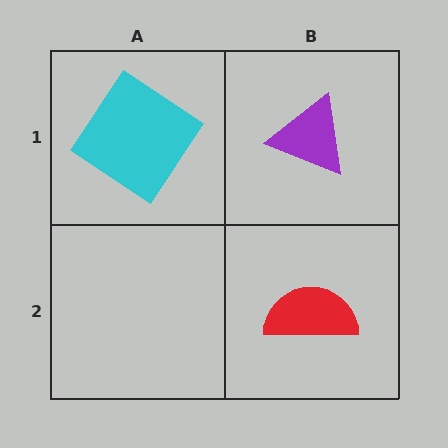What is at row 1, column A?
A cyan diamond.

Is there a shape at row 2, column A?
No, that cell is empty.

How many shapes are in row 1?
2 shapes.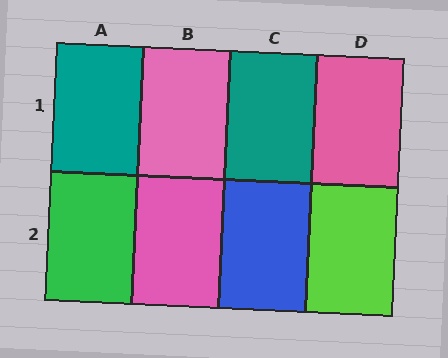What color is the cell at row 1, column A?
Teal.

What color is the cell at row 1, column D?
Pink.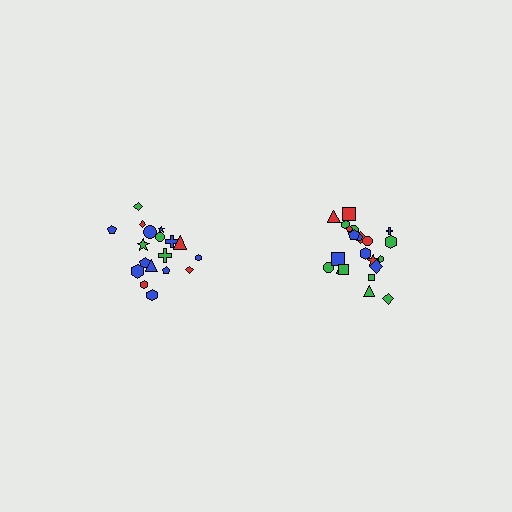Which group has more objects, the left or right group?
The right group.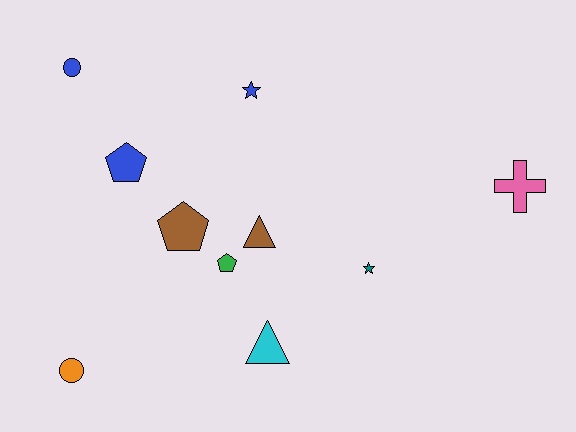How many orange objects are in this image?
There is 1 orange object.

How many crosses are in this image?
There is 1 cross.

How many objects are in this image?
There are 10 objects.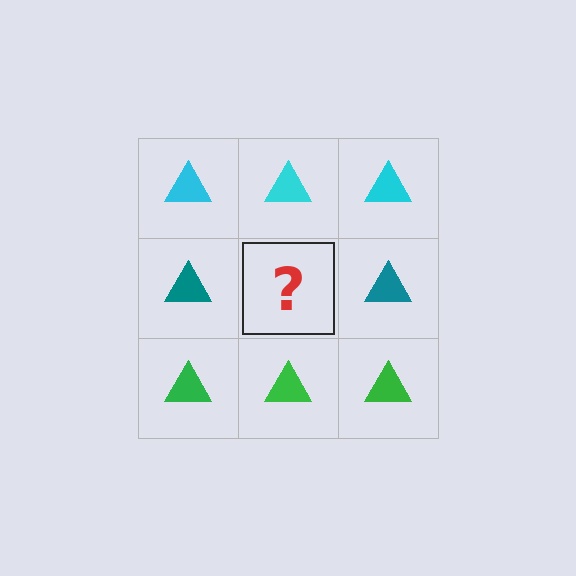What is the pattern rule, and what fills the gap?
The rule is that each row has a consistent color. The gap should be filled with a teal triangle.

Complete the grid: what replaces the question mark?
The question mark should be replaced with a teal triangle.